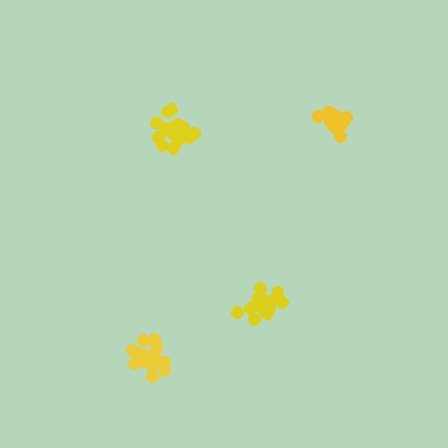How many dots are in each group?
Group 1: 19 dots, Group 2: 19 dots, Group 3: 16 dots, Group 4: 15 dots (69 total).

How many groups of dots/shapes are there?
There are 4 groups.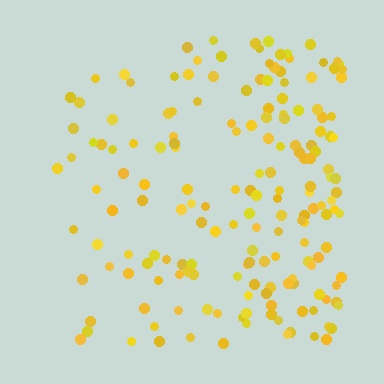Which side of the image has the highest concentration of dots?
The right.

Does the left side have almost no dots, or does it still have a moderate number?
Still a moderate number, just noticeably fewer than the right.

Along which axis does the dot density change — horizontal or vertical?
Horizontal.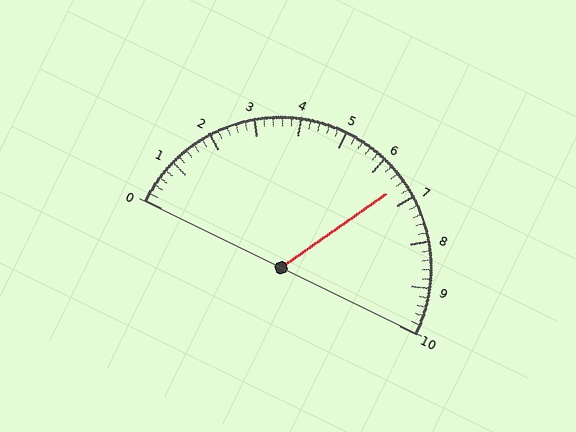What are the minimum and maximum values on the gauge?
The gauge ranges from 0 to 10.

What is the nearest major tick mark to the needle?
The nearest major tick mark is 7.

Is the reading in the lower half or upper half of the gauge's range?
The reading is in the upper half of the range (0 to 10).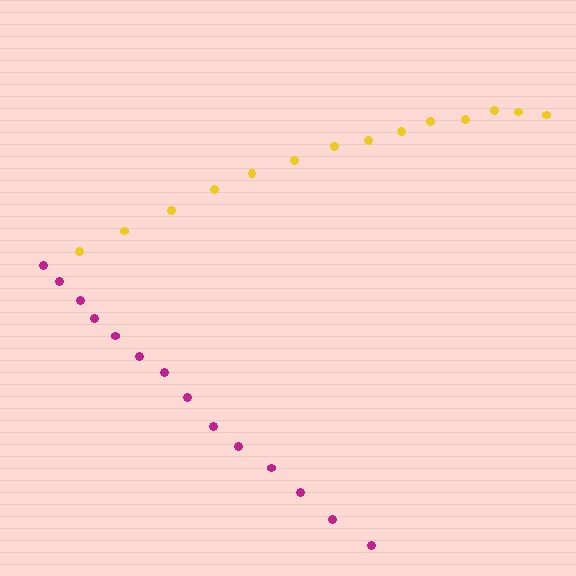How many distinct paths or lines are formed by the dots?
There are 2 distinct paths.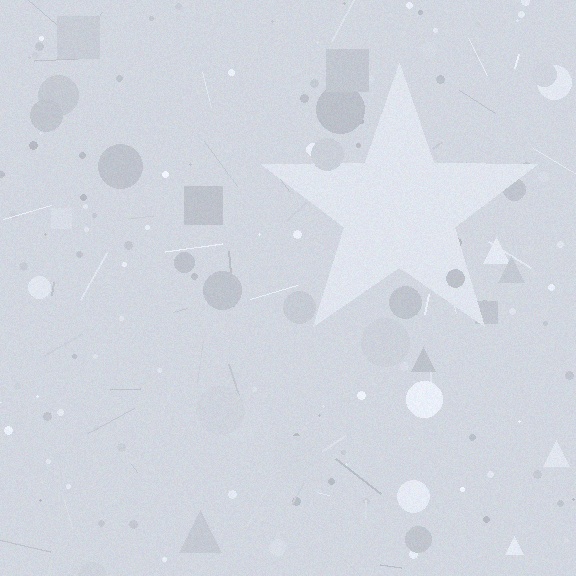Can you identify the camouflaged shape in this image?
The camouflaged shape is a star.